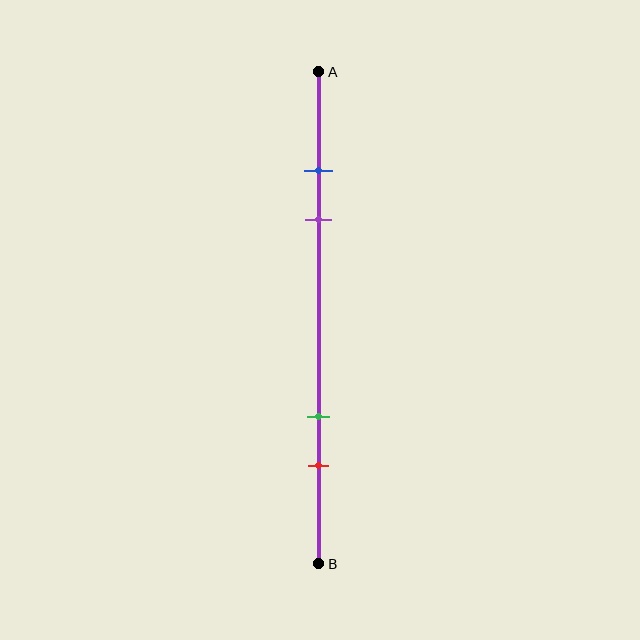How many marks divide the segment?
There are 4 marks dividing the segment.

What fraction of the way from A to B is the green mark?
The green mark is approximately 70% (0.7) of the way from A to B.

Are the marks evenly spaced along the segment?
No, the marks are not evenly spaced.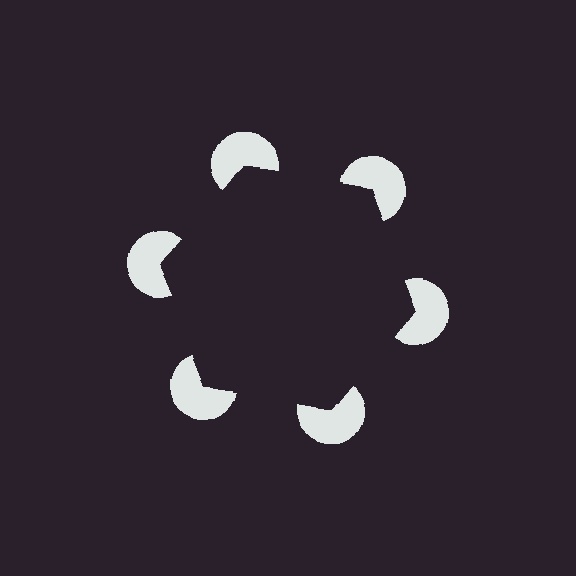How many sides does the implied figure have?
6 sides.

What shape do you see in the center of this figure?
An illusory hexagon — its edges are inferred from the aligned wedge cuts in the pac-man discs, not physically drawn.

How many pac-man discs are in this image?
There are 6 — one at each vertex of the illusory hexagon.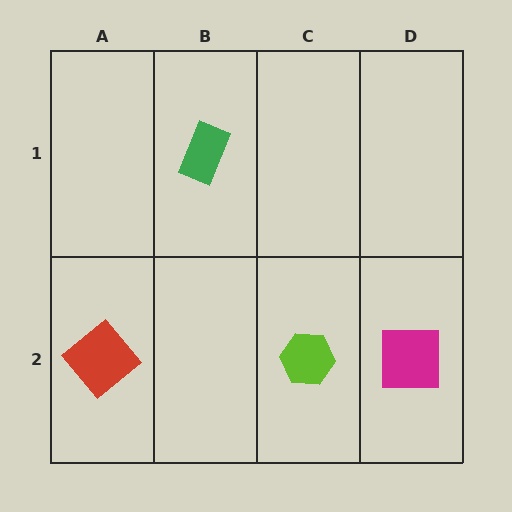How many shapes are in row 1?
1 shape.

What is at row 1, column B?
A green rectangle.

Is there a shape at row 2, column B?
No, that cell is empty.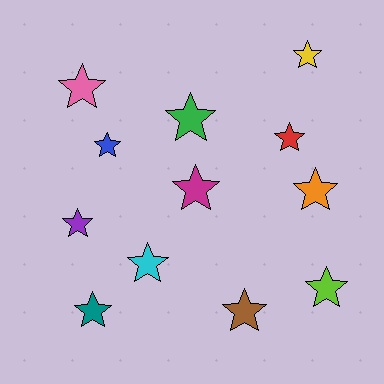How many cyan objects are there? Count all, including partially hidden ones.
There is 1 cyan object.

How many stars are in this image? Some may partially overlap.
There are 12 stars.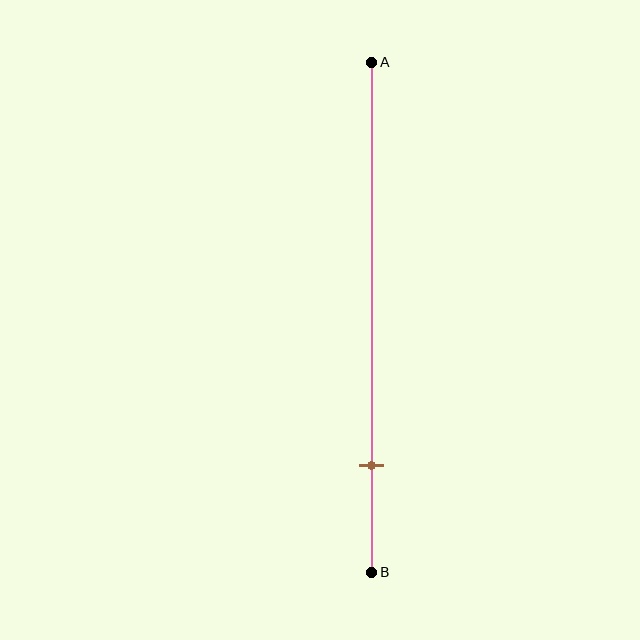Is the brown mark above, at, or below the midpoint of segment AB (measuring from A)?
The brown mark is below the midpoint of segment AB.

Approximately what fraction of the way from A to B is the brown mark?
The brown mark is approximately 80% of the way from A to B.